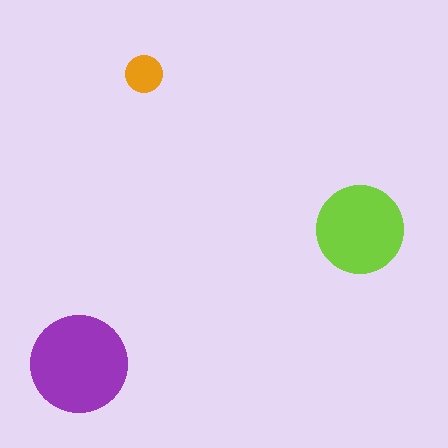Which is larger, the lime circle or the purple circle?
The purple one.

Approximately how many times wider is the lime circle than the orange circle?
About 2.5 times wider.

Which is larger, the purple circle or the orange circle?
The purple one.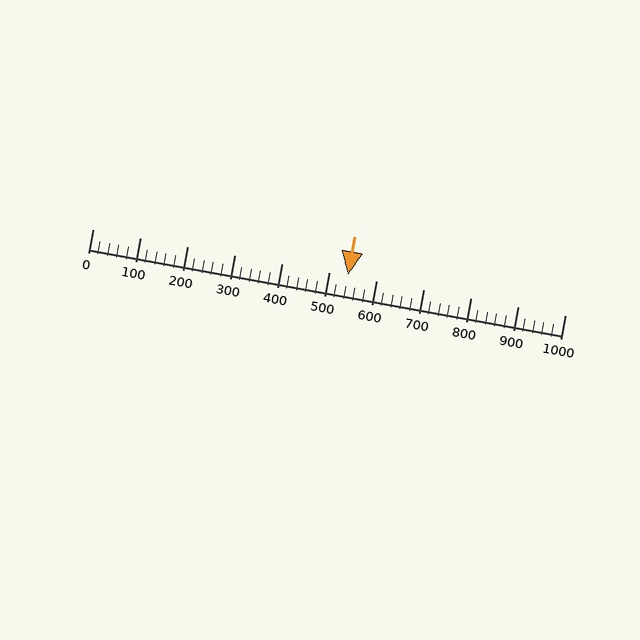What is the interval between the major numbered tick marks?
The major tick marks are spaced 100 units apart.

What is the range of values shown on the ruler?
The ruler shows values from 0 to 1000.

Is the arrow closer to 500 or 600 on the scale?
The arrow is closer to 500.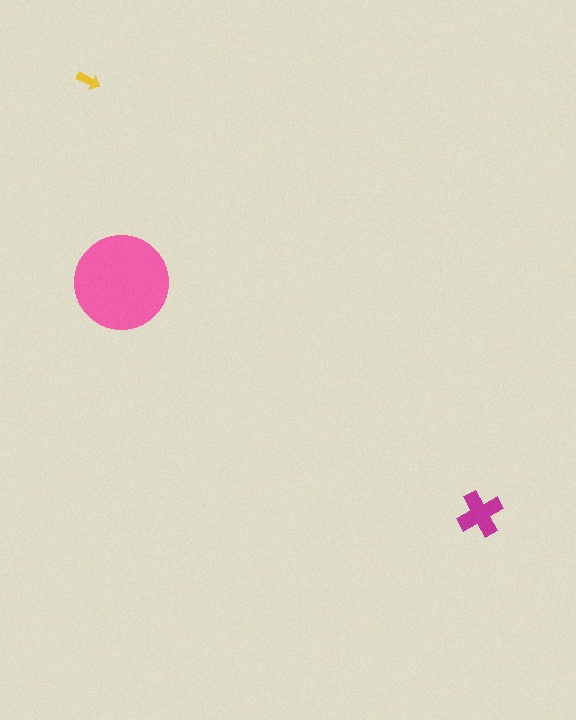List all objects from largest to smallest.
The pink circle, the magenta cross, the yellow arrow.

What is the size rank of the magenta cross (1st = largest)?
2nd.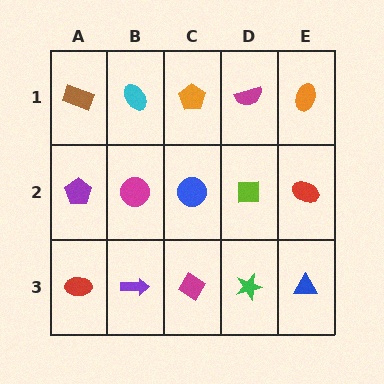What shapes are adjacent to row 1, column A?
A purple pentagon (row 2, column A), a cyan ellipse (row 1, column B).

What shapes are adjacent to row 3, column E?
A red ellipse (row 2, column E), a green star (row 3, column D).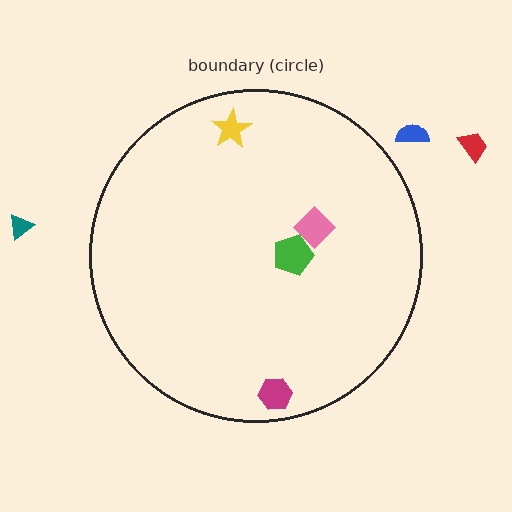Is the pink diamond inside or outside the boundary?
Inside.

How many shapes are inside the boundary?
4 inside, 3 outside.